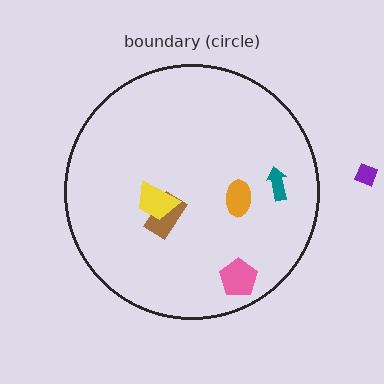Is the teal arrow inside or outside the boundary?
Inside.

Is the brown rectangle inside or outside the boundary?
Inside.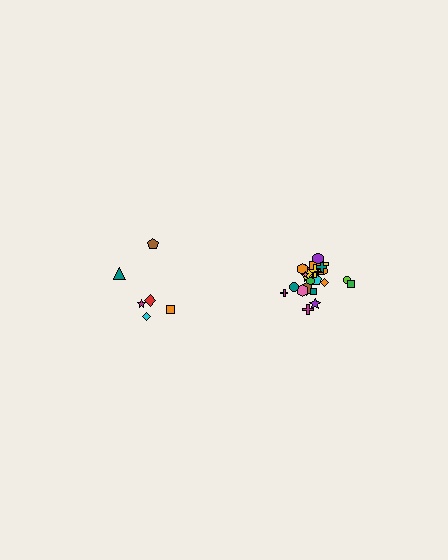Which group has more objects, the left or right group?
The right group.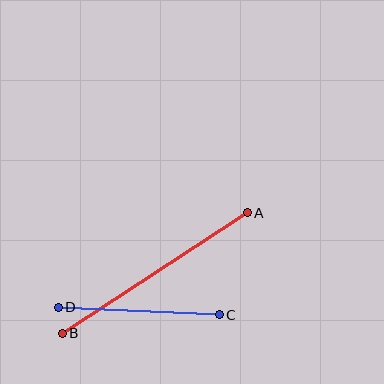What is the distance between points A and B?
The distance is approximately 221 pixels.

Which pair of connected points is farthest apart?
Points A and B are farthest apart.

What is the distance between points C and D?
The distance is approximately 161 pixels.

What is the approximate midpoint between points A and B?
The midpoint is at approximately (155, 273) pixels.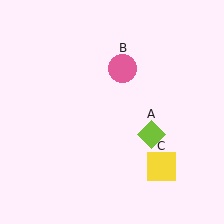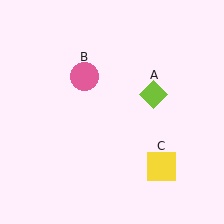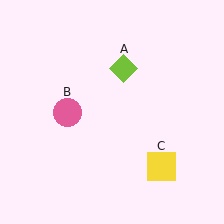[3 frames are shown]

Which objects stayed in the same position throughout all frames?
Yellow square (object C) remained stationary.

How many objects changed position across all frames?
2 objects changed position: lime diamond (object A), pink circle (object B).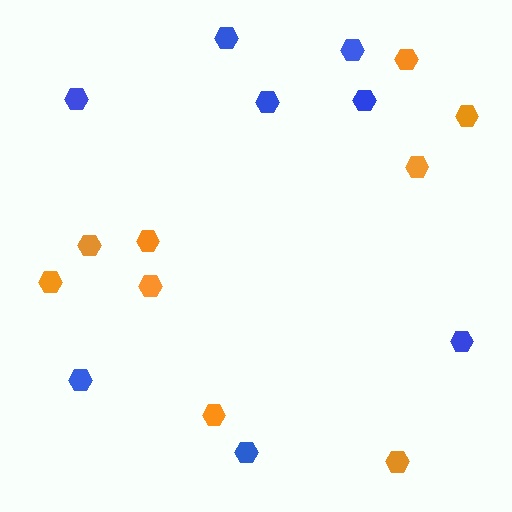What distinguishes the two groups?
There are 2 groups: one group of orange hexagons (9) and one group of blue hexagons (8).